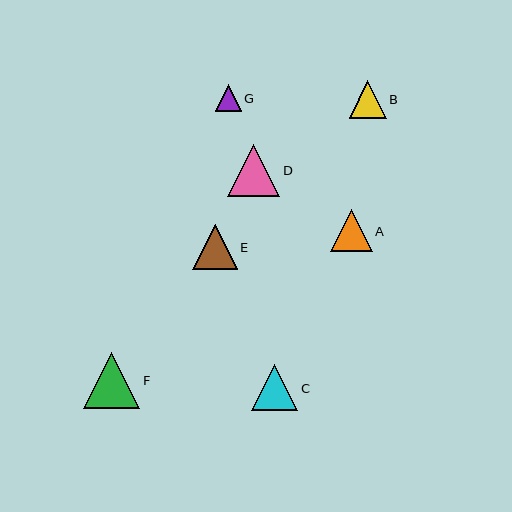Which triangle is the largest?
Triangle F is the largest with a size of approximately 56 pixels.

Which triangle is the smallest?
Triangle G is the smallest with a size of approximately 26 pixels.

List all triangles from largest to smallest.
From largest to smallest: F, D, C, E, A, B, G.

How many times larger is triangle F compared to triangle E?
Triangle F is approximately 1.2 times the size of triangle E.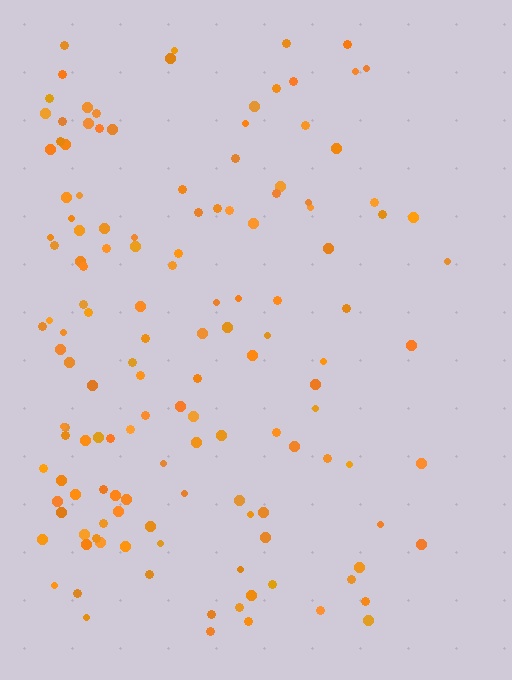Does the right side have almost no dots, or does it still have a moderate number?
Still a moderate number, just noticeably fewer than the left.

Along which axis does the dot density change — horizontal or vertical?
Horizontal.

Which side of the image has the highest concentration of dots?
The left.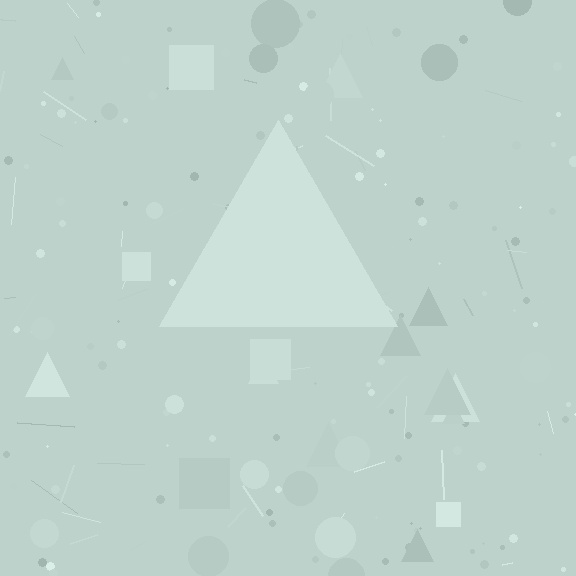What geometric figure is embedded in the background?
A triangle is embedded in the background.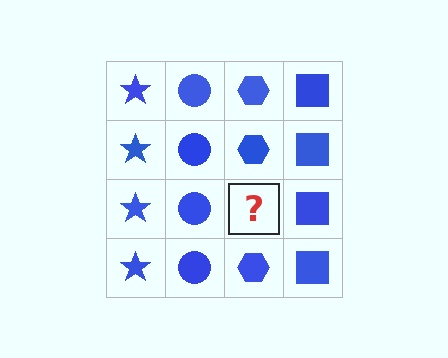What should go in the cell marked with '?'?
The missing cell should contain a blue hexagon.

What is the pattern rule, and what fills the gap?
The rule is that each column has a consistent shape. The gap should be filled with a blue hexagon.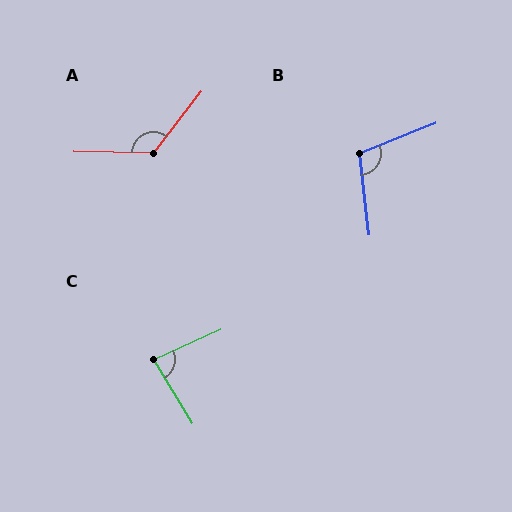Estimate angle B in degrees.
Approximately 105 degrees.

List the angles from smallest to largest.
C (83°), B (105°), A (127°).